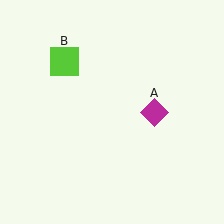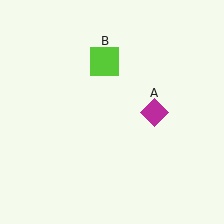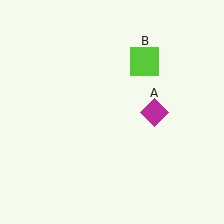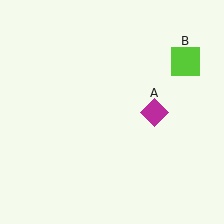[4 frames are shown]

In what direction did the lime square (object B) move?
The lime square (object B) moved right.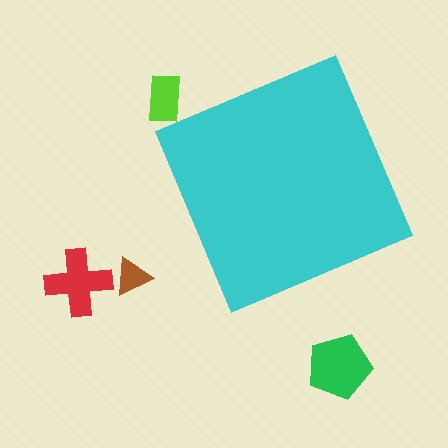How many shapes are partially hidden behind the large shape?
0 shapes are partially hidden.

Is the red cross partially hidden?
No, the red cross is fully visible.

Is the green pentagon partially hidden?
No, the green pentagon is fully visible.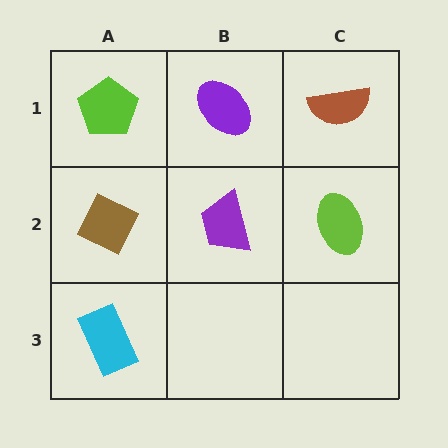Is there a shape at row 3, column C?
No, that cell is empty.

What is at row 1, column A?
A lime pentagon.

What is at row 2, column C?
A lime ellipse.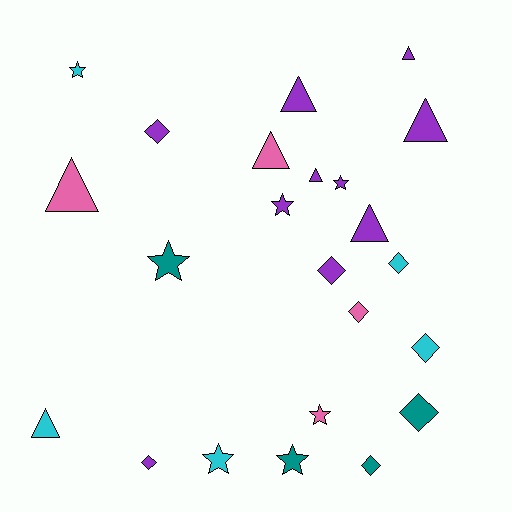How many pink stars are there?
There is 1 pink star.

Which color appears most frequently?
Purple, with 10 objects.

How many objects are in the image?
There are 23 objects.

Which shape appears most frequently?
Triangle, with 8 objects.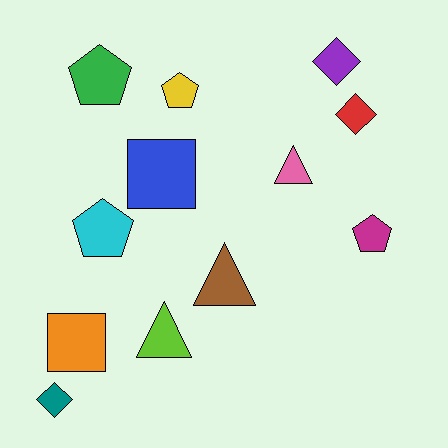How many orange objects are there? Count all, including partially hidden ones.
There is 1 orange object.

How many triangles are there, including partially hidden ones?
There are 3 triangles.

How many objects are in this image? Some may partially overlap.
There are 12 objects.